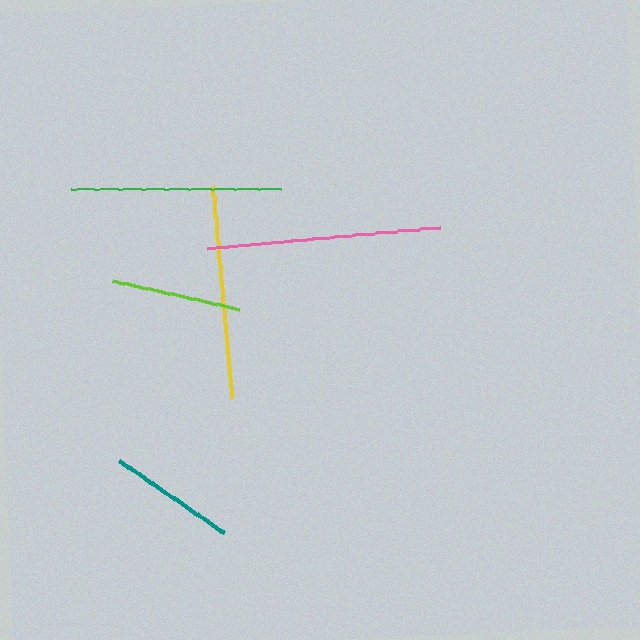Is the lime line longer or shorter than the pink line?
The pink line is longer than the lime line.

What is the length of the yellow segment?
The yellow segment is approximately 213 pixels long.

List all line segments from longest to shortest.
From longest to shortest: pink, yellow, green, lime, teal.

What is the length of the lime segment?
The lime segment is approximately 130 pixels long.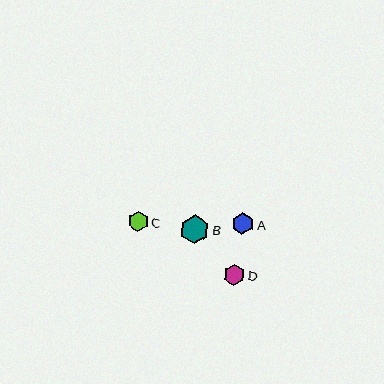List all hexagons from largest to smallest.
From largest to smallest: B, A, D, C.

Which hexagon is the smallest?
Hexagon C is the smallest with a size of approximately 20 pixels.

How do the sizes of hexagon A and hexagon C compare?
Hexagon A and hexagon C are approximately the same size.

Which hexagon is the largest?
Hexagon B is the largest with a size of approximately 29 pixels.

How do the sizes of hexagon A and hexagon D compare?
Hexagon A and hexagon D are approximately the same size.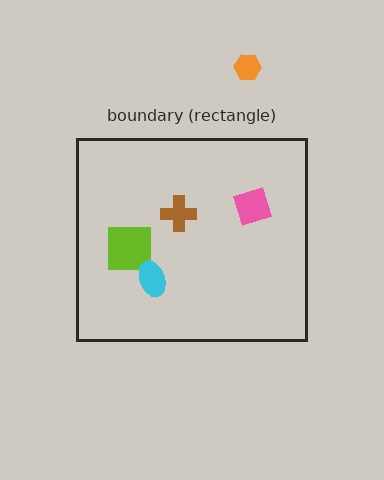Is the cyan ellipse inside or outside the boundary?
Inside.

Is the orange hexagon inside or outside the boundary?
Outside.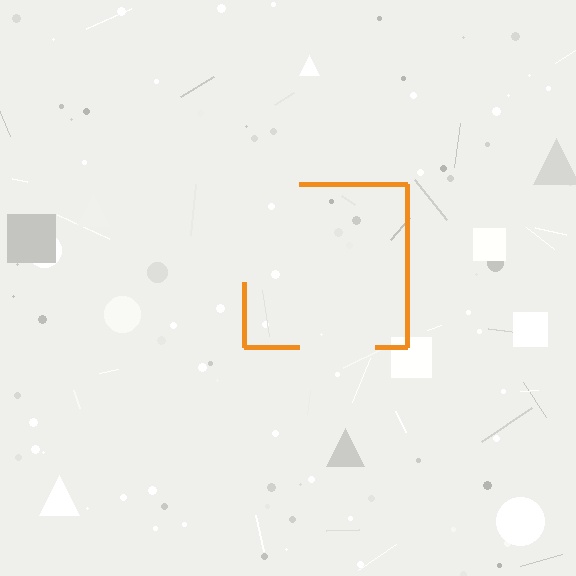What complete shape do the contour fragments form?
The contour fragments form a square.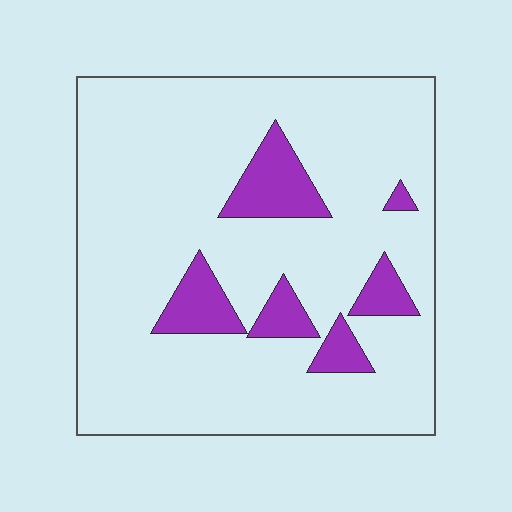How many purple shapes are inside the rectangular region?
6.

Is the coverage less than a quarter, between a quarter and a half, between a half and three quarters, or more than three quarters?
Less than a quarter.